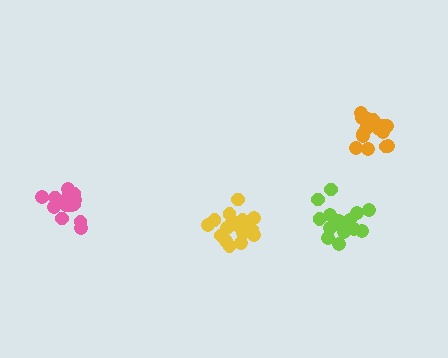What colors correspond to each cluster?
The clusters are colored: yellow, orange, pink, lime.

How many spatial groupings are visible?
There are 4 spatial groupings.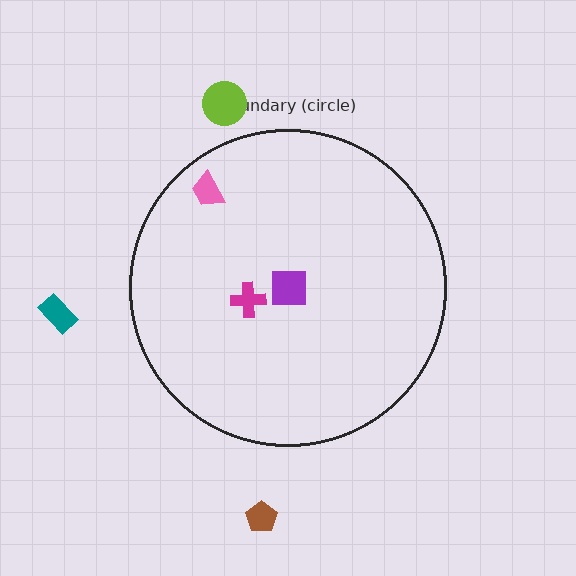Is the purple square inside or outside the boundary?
Inside.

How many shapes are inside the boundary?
3 inside, 3 outside.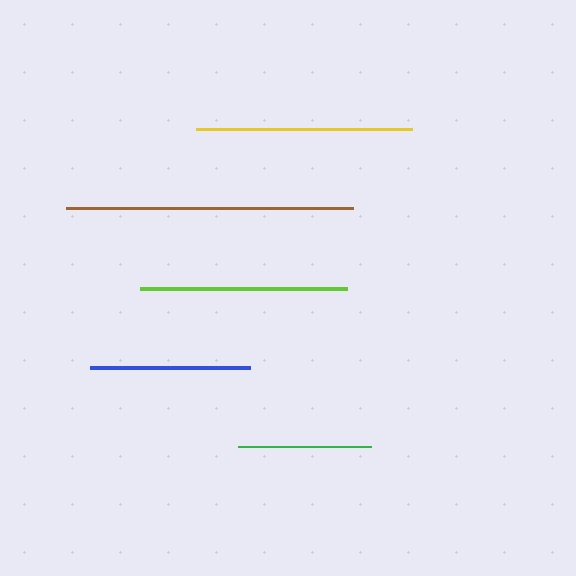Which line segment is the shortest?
The green line is the shortest at approximately 133 pixels.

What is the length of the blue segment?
The blue segment is approximately 160 pixels long.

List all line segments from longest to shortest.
From longest to shortest: brown, yellow, lime, blue, green.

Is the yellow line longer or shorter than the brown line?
The brown line is longer than the yellow line.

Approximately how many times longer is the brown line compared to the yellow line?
The brown line is approximately 1.3 times the length of the yellow line.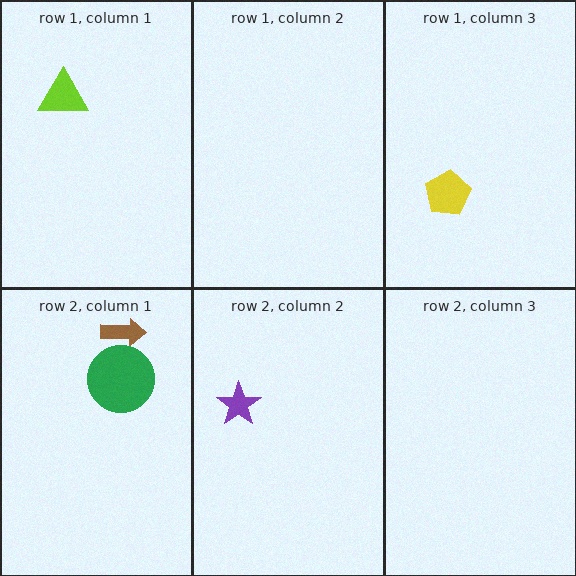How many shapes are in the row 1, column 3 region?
1.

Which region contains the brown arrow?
The row 2, column 1 region.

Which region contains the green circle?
The row 2, column 1 region.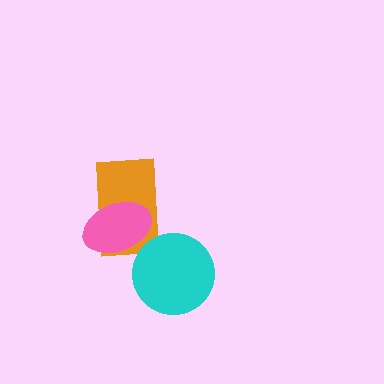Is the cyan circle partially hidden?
No, no other shape covers it.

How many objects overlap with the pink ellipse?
1 object overlaps with the pink ellipse.